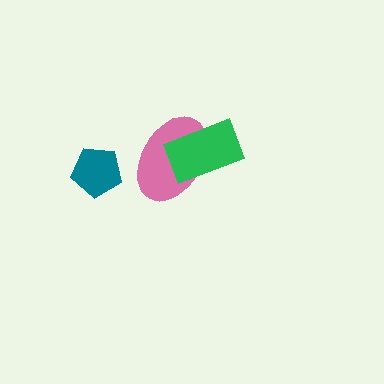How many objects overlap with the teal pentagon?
0 objects overlap with the teal pentagon.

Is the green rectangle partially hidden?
No, no other shape covers it.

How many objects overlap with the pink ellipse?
1 object overlaps with the pink ellipse.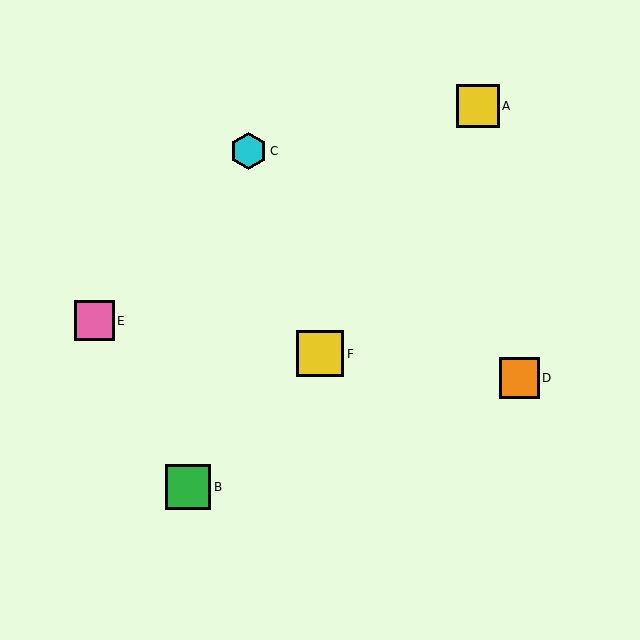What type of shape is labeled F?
Shape F is a yellow square.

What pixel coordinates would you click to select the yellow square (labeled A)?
Click at (478, 106) to select the yellow square A.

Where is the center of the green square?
The center of the green square is at (188, 487).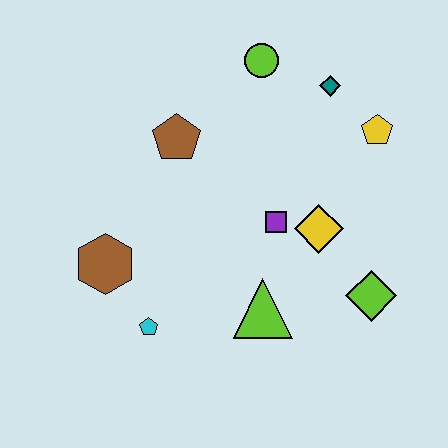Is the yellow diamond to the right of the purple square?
Yes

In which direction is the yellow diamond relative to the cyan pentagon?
The yellow diamond is to the right of the cyan pentagon.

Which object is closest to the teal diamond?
The yellow pentagon is closest to the teal diamond.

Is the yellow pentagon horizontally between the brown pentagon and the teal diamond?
No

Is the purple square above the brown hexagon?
Yes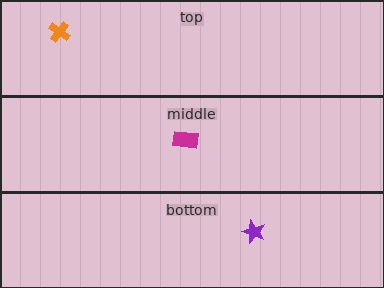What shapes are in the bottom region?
The purple star.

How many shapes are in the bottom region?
1.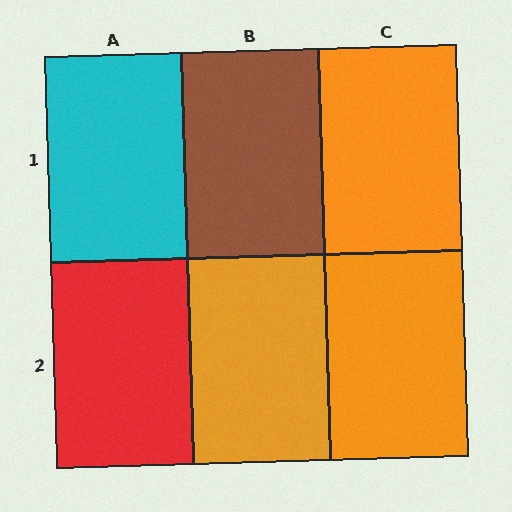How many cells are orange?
3 cells are orange.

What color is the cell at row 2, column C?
Orange.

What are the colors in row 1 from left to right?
Cyan, brown, orange.